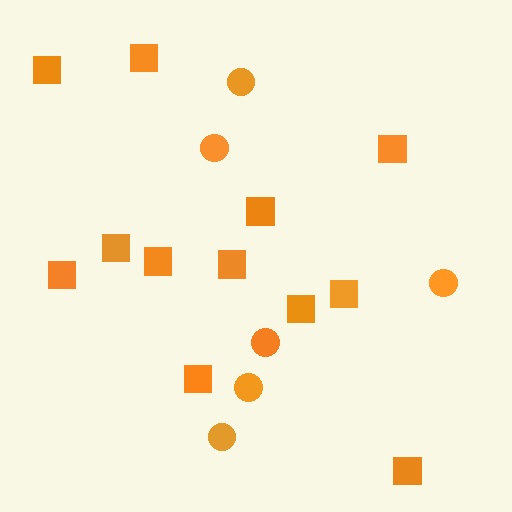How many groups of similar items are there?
There are 2 groups: one group of squares (12) and one group of circles (6).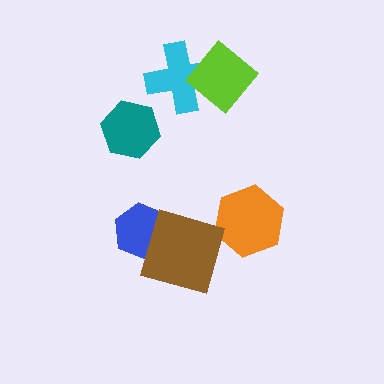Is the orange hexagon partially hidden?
Yes, it is partially covered by another shape.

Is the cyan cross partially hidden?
Yes, it is partially covered by another shape.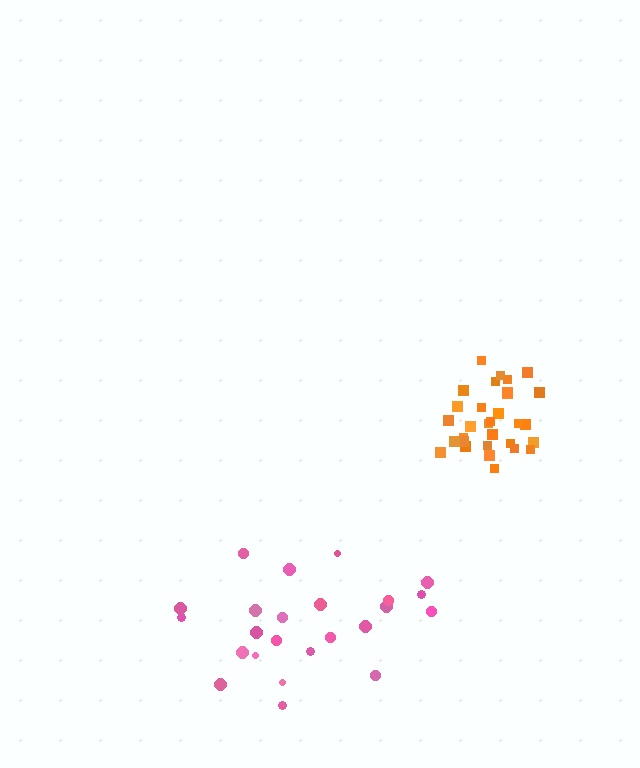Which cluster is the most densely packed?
Orange.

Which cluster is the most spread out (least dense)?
Pink.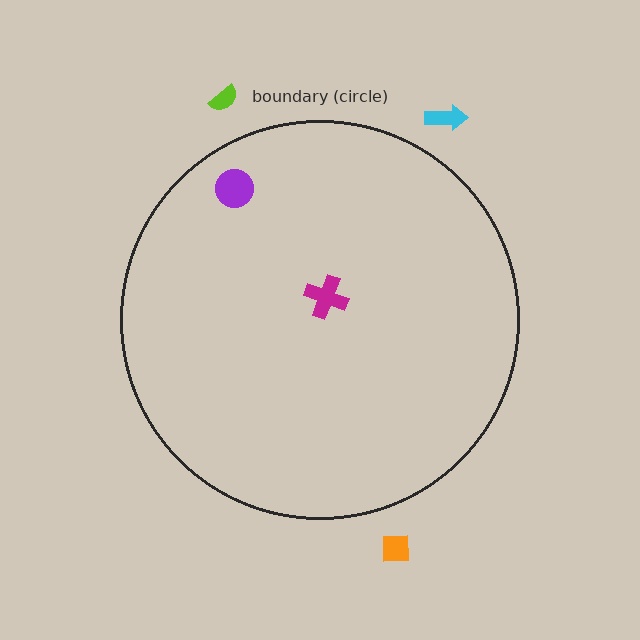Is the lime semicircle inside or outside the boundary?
Outside.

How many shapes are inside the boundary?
2 inside, 3 outside.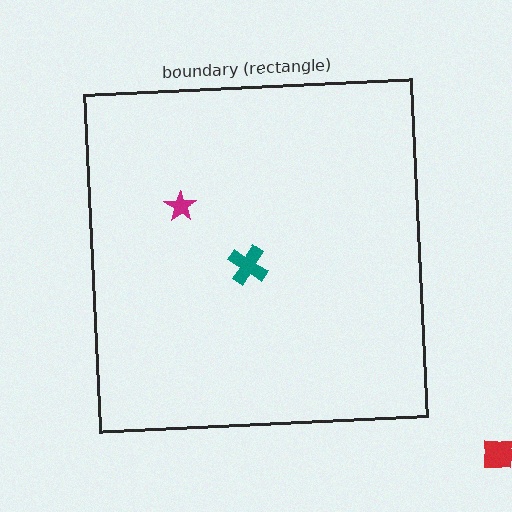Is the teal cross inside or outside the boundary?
Inside.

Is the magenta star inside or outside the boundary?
Inside.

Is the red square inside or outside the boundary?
Outside.